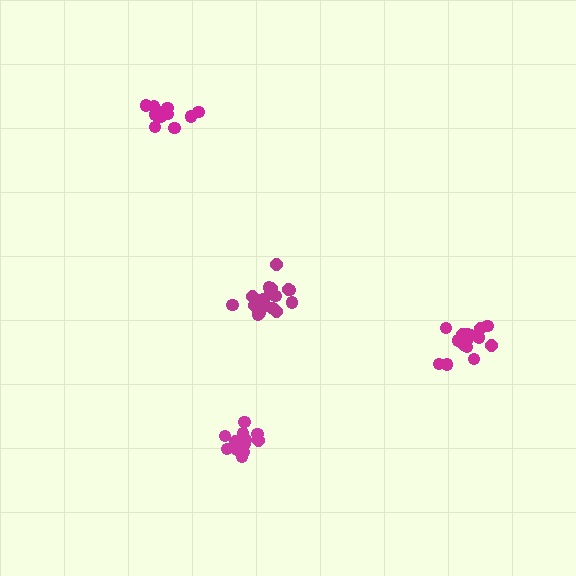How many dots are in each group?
Group 1: 13 dots, Group 2: 18 dots, Group 3: 15 dots, Group 4: 12 dots (58 total).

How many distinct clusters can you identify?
There are 4 distinct clusters.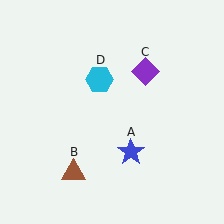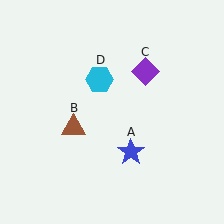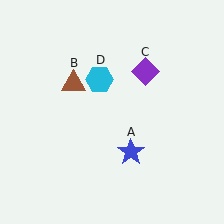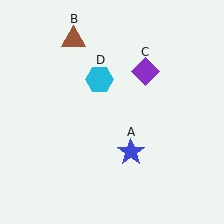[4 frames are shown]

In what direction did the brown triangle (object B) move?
The brown triangle (object B) moved up.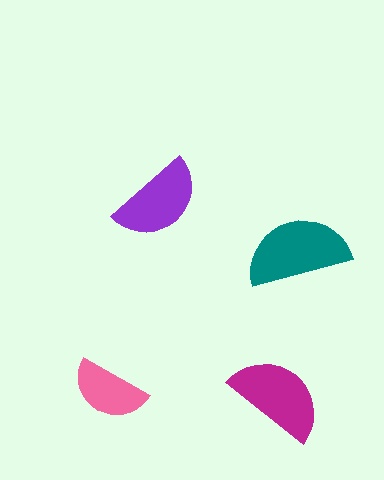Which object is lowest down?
The magenta semicircle is bottommost.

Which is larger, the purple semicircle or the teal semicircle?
The teal one.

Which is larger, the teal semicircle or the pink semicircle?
The teal one.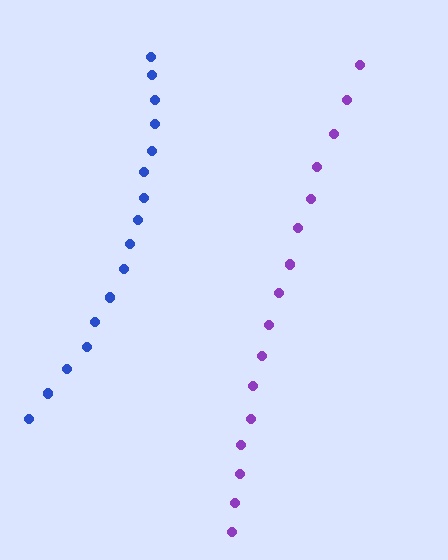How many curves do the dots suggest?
There are 2 distinct paths.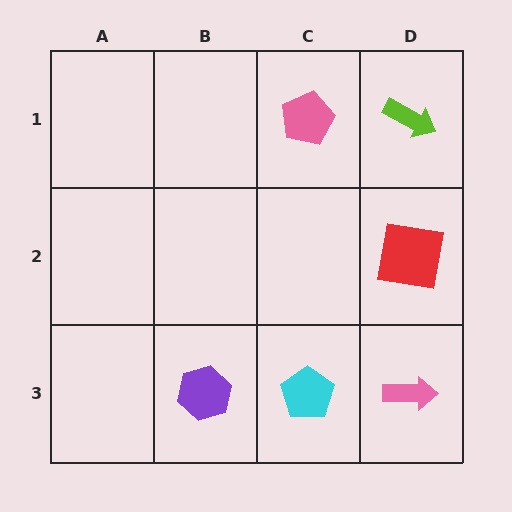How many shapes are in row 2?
1 shape.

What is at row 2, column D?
A red square.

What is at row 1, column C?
A pink pentagon.